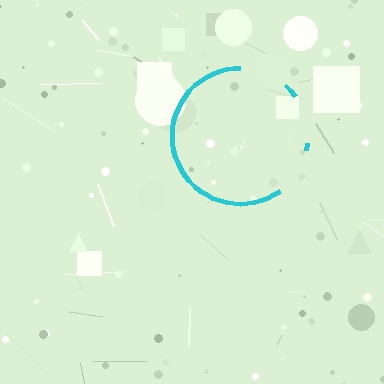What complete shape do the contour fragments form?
The contour fragments form a circle.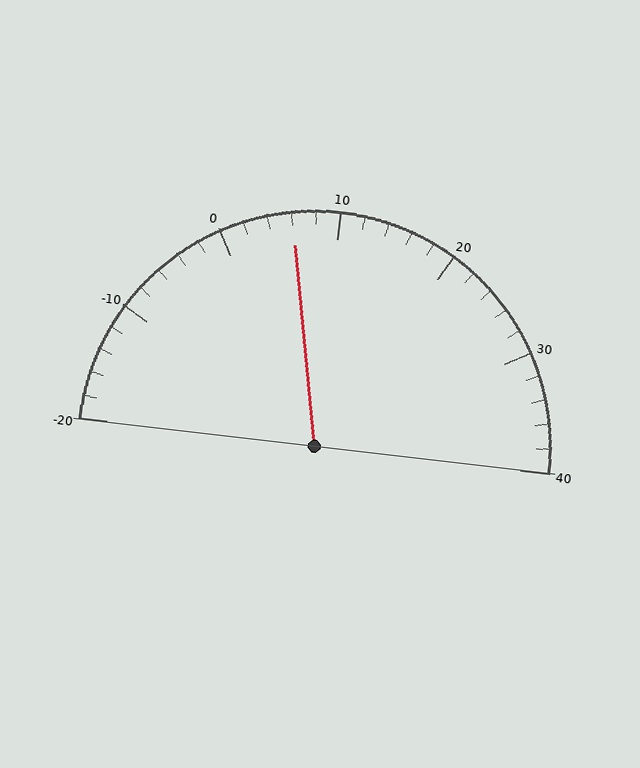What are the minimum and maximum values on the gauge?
The gauge ranges from -20 to 40.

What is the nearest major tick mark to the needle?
The nearest major tick mark is 10.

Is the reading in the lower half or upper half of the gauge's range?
The reading is in the lower half of the range (-20 to 40).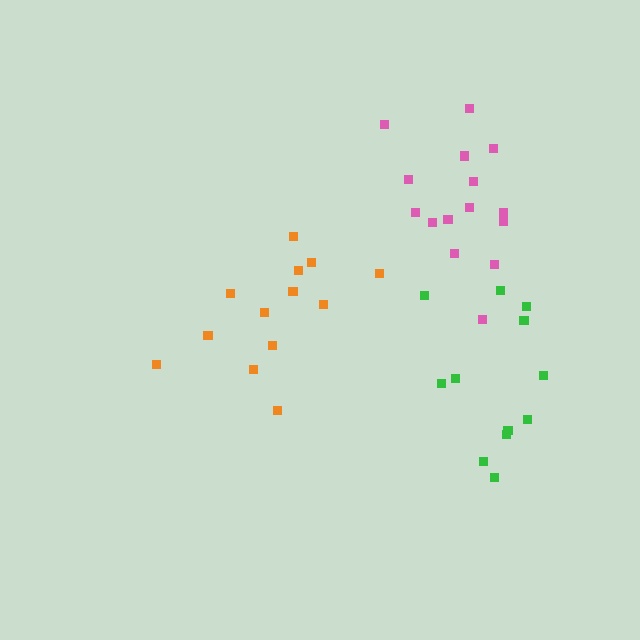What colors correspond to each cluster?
The clusters are colored: orange, green, pink.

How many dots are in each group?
Group 1: 13 dots, Group 2: 13 dots, Group 3: 15 dots (41 total).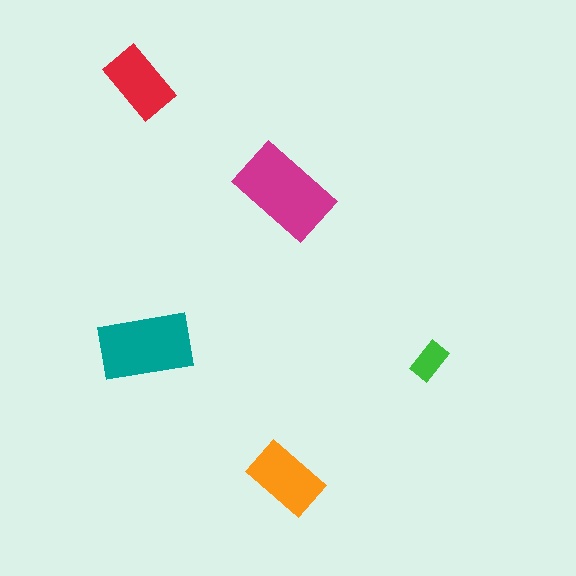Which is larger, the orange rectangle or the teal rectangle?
The teal one.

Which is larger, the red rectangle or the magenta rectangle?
The magenta one.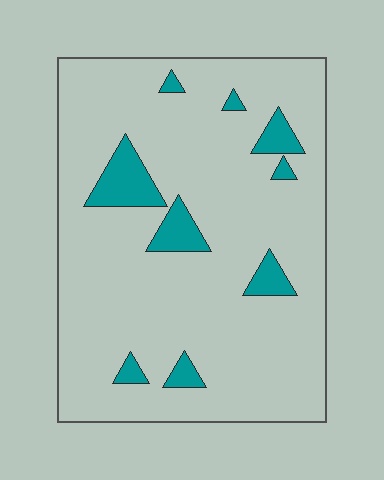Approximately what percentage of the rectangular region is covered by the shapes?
Approximately 10%.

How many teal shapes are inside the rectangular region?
9.